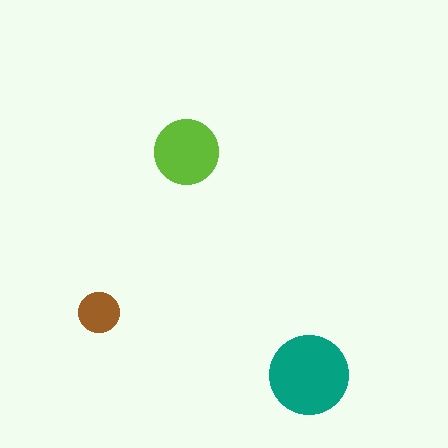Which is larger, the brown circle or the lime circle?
The lime one.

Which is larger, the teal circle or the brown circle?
The teal one.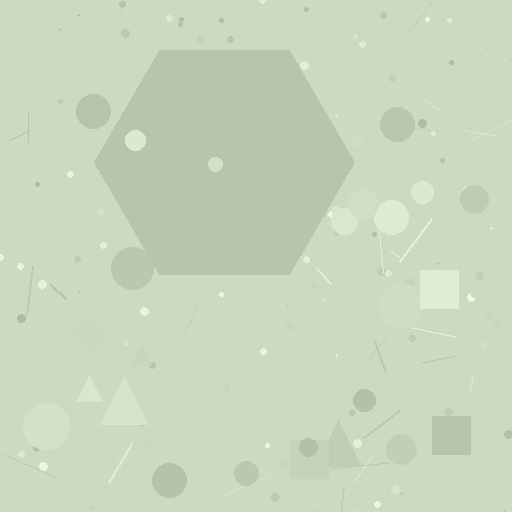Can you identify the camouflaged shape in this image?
The camouflaged shape is a hexagon.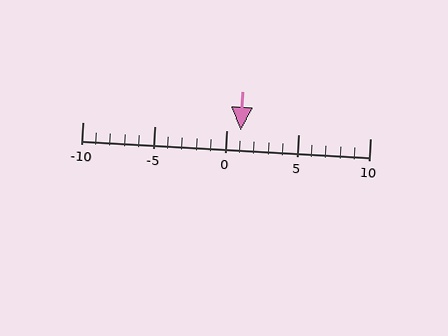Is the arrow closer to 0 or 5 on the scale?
The arrow is closer to 0.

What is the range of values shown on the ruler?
The ruler shows values from -10 to 10.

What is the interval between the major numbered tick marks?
The major tick marks are spaced 5 units apart.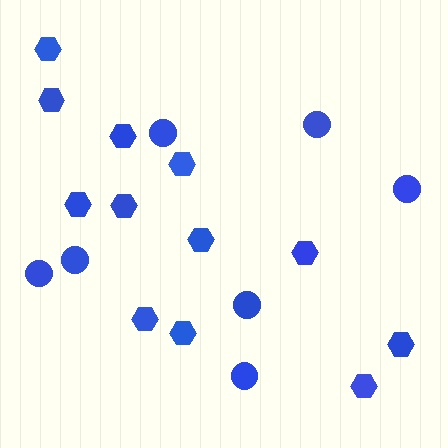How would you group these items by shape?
There are 2 groups: one group of hexagons (12) and one group of circles (7).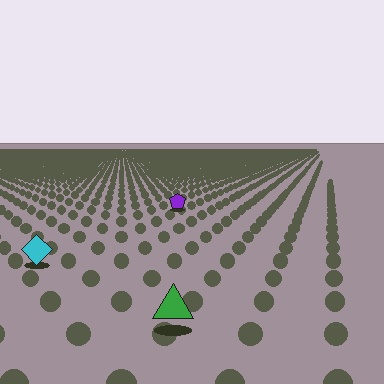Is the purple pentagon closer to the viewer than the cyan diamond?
No. The cyan diamond is closer — you can tell from the texture gradient: the ground texture is coarser near it.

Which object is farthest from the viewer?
The purple pentagon is farthest from the viewer. It appears smaller and the ground texture around it is denser.